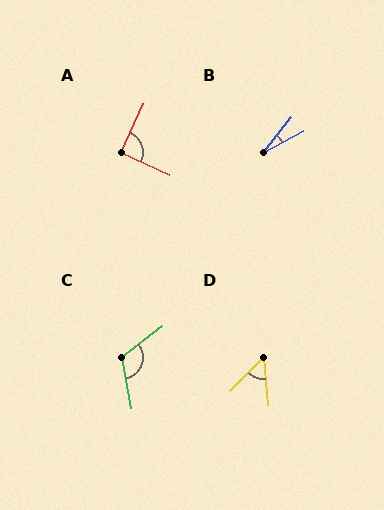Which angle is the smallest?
B, at approximately 22 degrees.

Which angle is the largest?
C, at approximately 116 degrees.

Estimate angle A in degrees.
Approximately 90 degrees.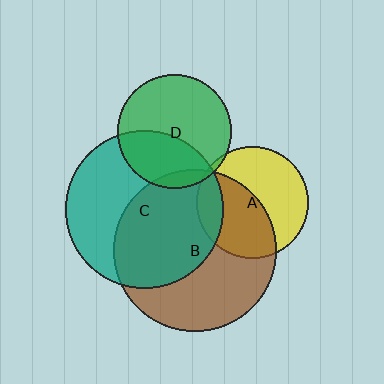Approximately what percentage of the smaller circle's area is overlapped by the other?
Approximately 5%.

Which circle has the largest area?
Circle B (brown).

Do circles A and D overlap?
Yes.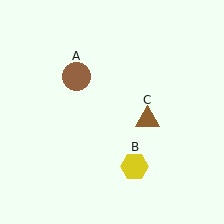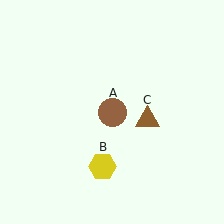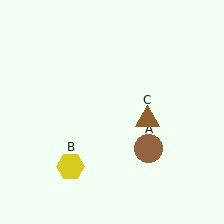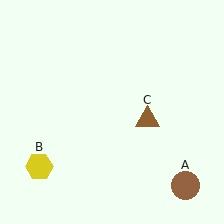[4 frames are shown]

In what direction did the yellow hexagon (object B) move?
The yellow hexagon (object B) moved left.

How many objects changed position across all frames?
2 objects changed position: brown circle (object A), yellow hexagon (object B).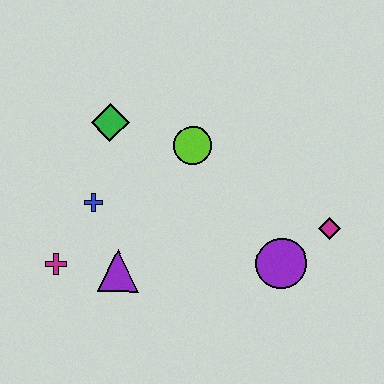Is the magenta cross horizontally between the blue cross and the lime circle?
No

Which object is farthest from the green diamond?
The magenta diamond is farthest from the green diamond.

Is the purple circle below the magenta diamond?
Yes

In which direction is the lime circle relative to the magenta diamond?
The lime circle is to the left of the magenta diamond.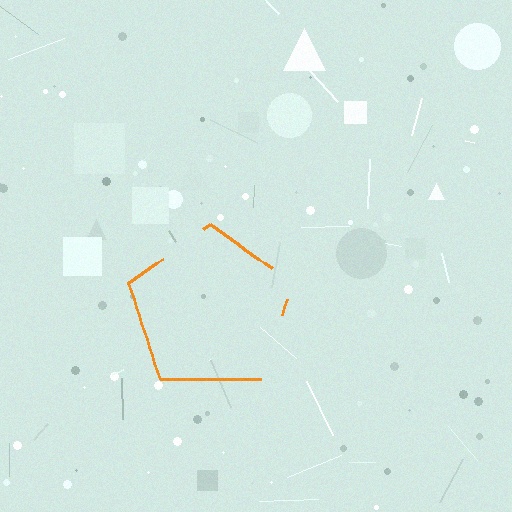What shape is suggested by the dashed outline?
The dashed outline suggests a pentagon.